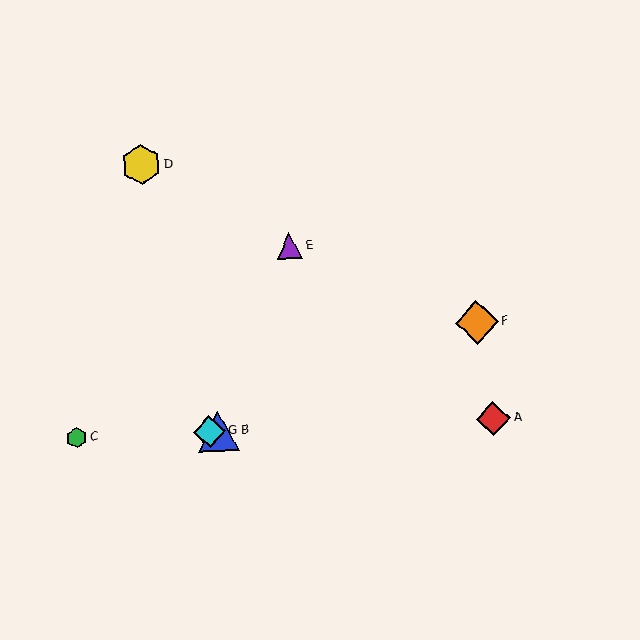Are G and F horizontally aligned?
No, G is at y≈432 and F is at y≈322.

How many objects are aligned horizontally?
4 objects (A, B, C, G) are aligned horizontally.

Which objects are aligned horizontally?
Objects A, B, C, G are aligned horizontally.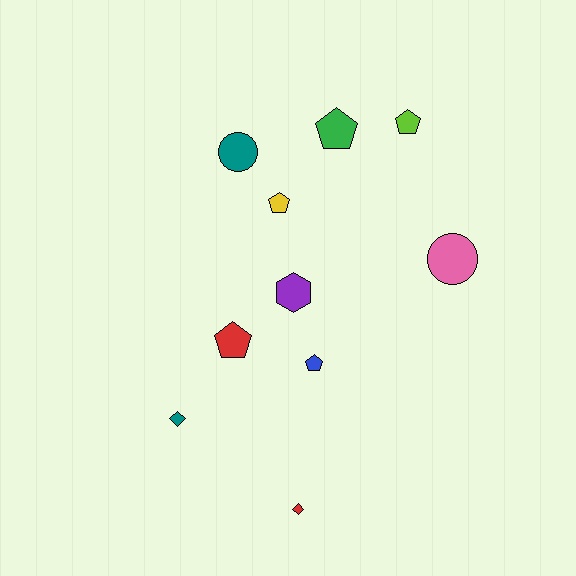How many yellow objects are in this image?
There is 1 yellow object.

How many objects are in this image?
There are 10 objects.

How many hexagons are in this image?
There is 1 hexagon.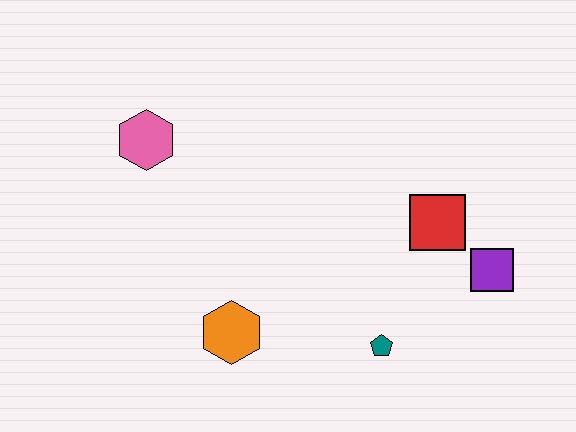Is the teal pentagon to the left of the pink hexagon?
No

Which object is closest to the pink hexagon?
The orange hexagon is closest to the pink hexagon.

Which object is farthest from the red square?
The pink hexagon is farthest from the red square.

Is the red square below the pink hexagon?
Yes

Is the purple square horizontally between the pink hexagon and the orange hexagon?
No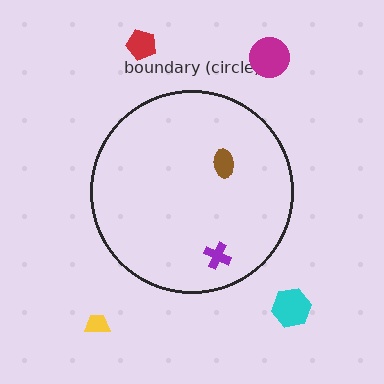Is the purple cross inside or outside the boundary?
Inside.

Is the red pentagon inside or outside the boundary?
Outside.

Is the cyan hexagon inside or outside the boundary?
Outside.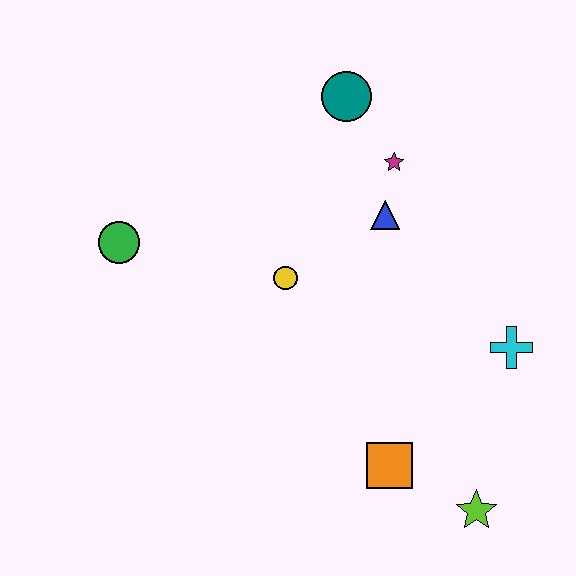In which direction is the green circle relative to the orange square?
The green circle is to the left of the orange square.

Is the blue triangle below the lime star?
No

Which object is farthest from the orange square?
The teal circle is farthest from the orange square.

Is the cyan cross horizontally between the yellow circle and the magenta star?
No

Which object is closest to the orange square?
The lime star is closest to the orange square.